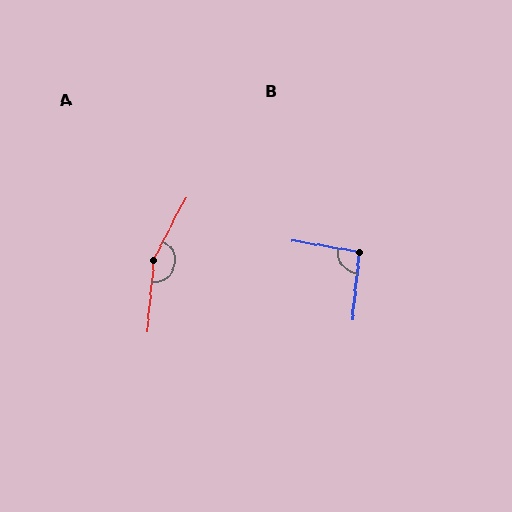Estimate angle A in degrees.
Approximately 158 degrees.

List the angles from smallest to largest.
B (94°), A (158°).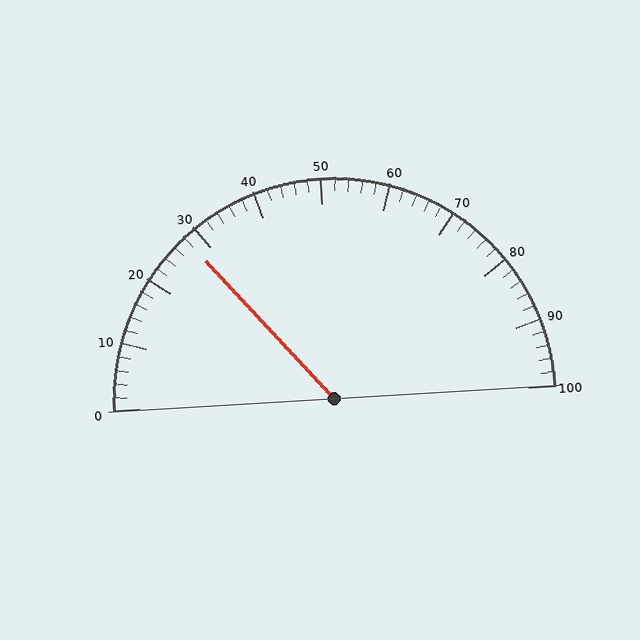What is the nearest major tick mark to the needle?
The nearest major tick mark is 30.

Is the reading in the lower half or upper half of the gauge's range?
The reading is in the lower half of the range (0 to 100).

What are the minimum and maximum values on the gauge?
The gauge ranges from 0 to 100.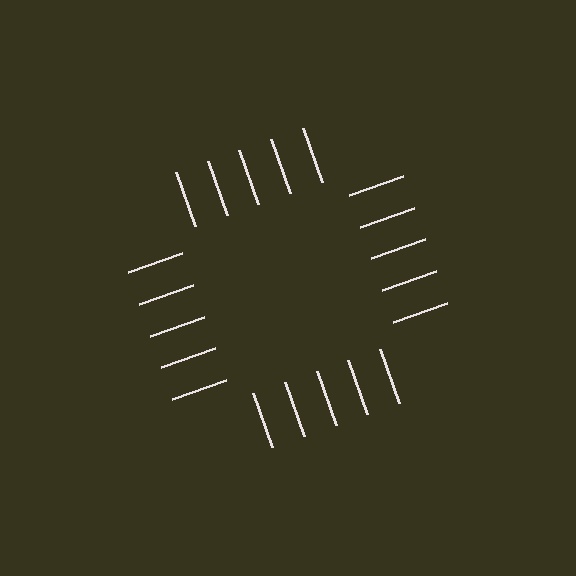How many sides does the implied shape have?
4 sides — the line-ends trace a square.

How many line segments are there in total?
20 — 5 along each of the 4 edges.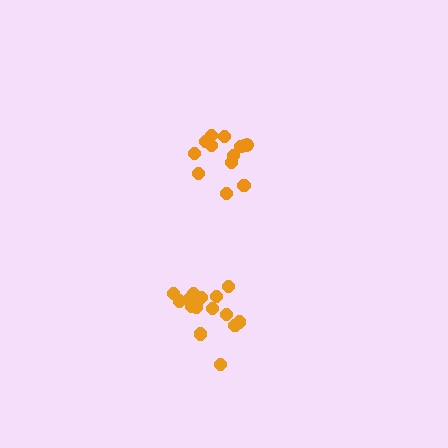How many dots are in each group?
Group 1: 13 dots, Group 2: 15 dots (28 total).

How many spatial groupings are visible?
There are 2 spatial groupings.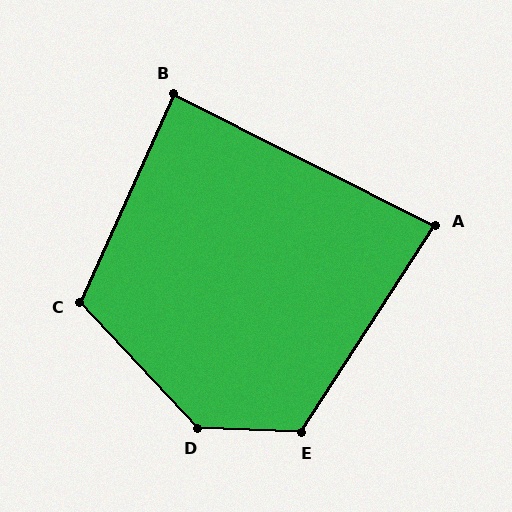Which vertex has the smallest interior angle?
A, at approximately 84 degrees.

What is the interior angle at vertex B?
Approximately 87 degrees (approximately right).